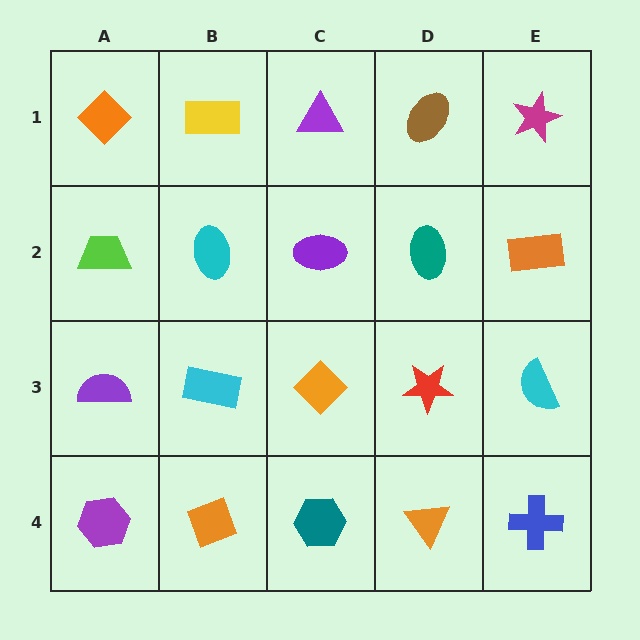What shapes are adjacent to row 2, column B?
A yellow rectangle (row 1, column B), a cyan rectangle (row 3, column B), a lime trapezoid (row 2, column A), a purple ellipse (row 2, column C).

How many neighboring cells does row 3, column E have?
3.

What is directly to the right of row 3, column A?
A cyan rectangle.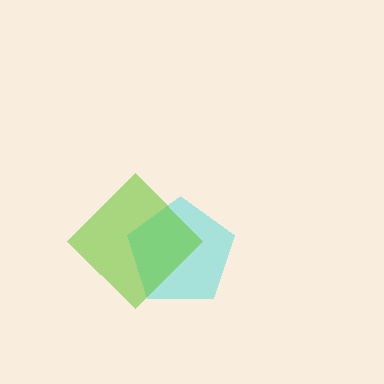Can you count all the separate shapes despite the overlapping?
Yes, there are 2 separate shapes.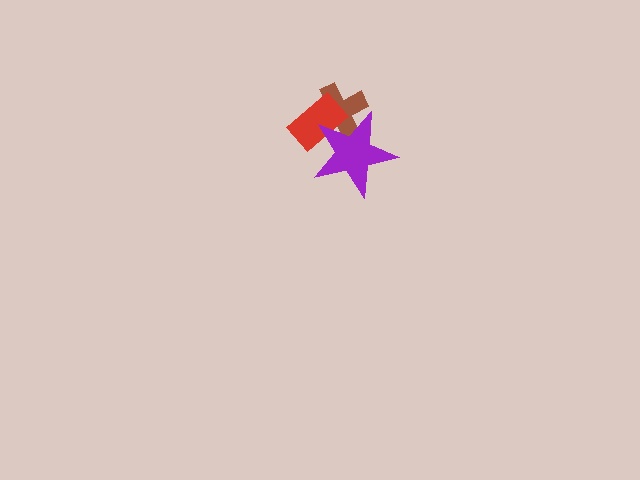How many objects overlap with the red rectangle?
2 objects overlap with the red rectangle.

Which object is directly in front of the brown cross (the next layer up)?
The red rectangle is directly in front of the brown cross.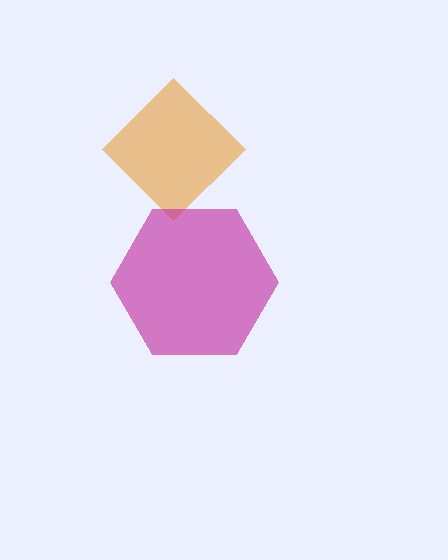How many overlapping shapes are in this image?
There are 2 overlapping shapes in the image.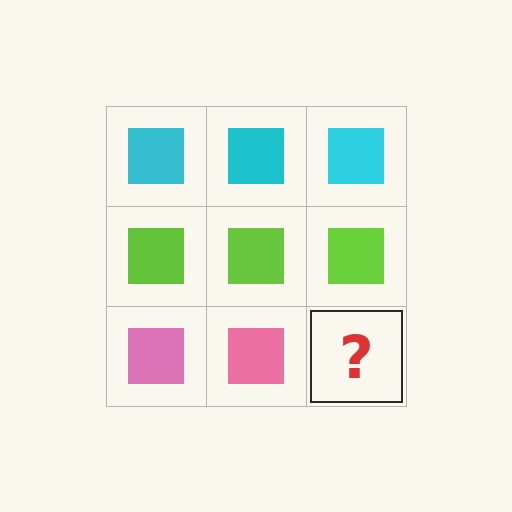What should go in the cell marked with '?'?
The missing cell should contain a pink square.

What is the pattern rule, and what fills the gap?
The rule is that each row has a consistent color. The gap should be filled with a pink square.